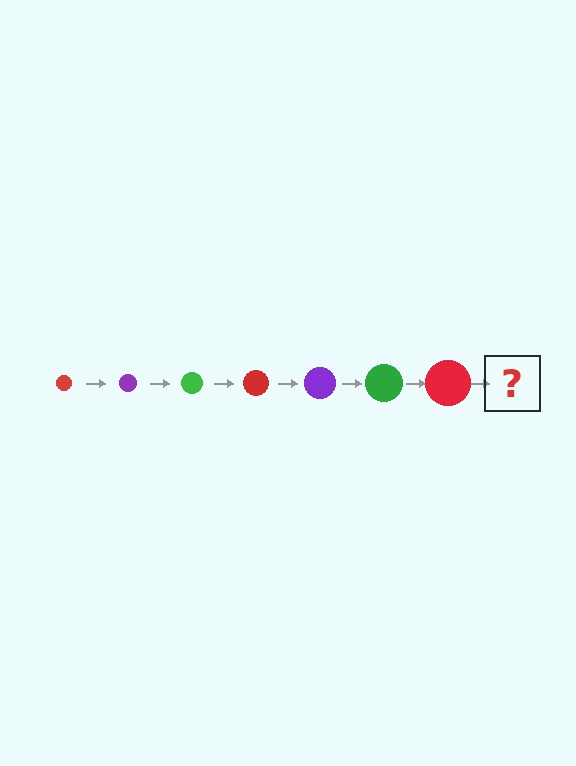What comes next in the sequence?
The next element should be a purple circle, larger than the previous one.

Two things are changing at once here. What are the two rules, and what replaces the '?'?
The two rules are that the circle grows larger each step and the color cycles through red, purple, and green. The '?' should be a purple circle, larger than the previous one.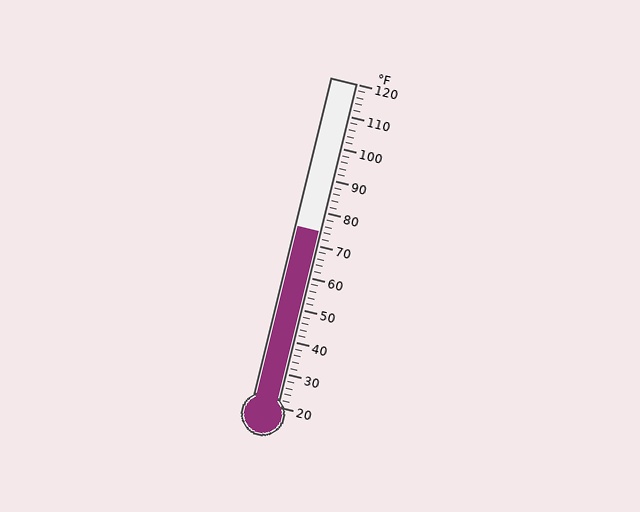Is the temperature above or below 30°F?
The temperature is above 30°F.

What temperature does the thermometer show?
The thermometer shows approximately 74°F.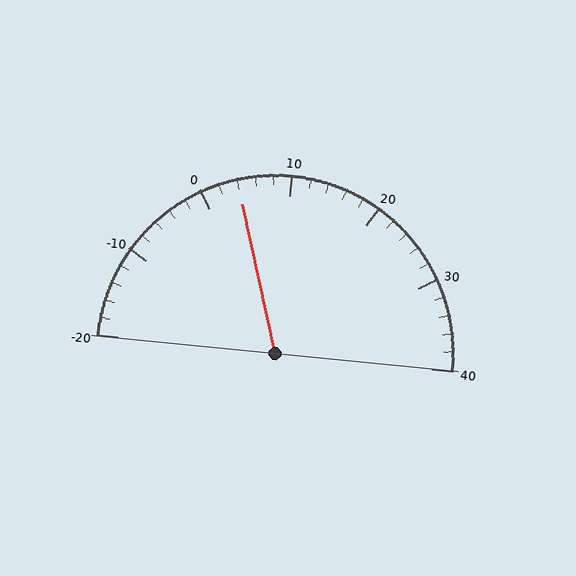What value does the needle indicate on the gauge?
The needle indicates approximately 4.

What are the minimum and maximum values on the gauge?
The gauge ranges from -20 to 40.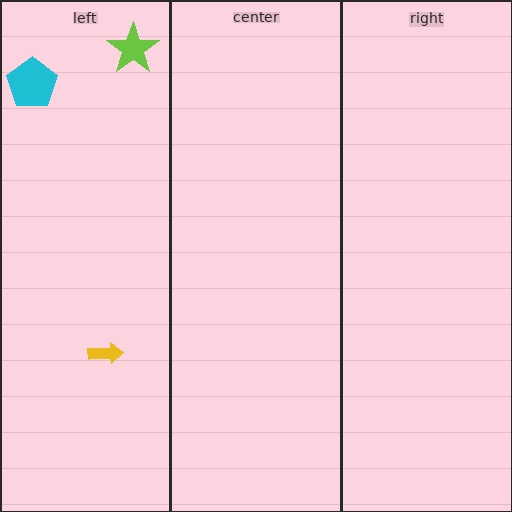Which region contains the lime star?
The left region.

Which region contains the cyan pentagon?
The left region.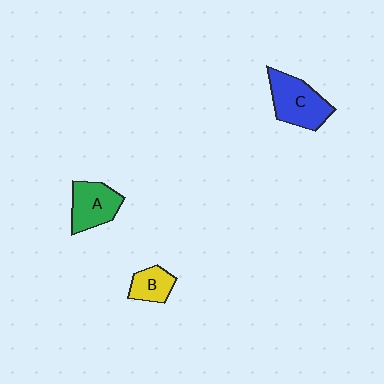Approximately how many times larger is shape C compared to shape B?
Approximately 1.9 times.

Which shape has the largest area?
Shape C (blue).